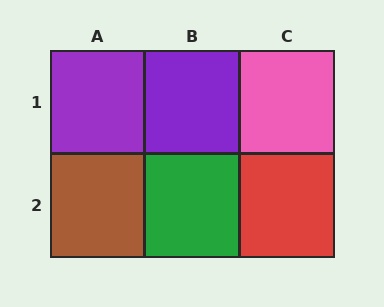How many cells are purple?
2 cells are purple.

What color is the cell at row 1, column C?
Pink.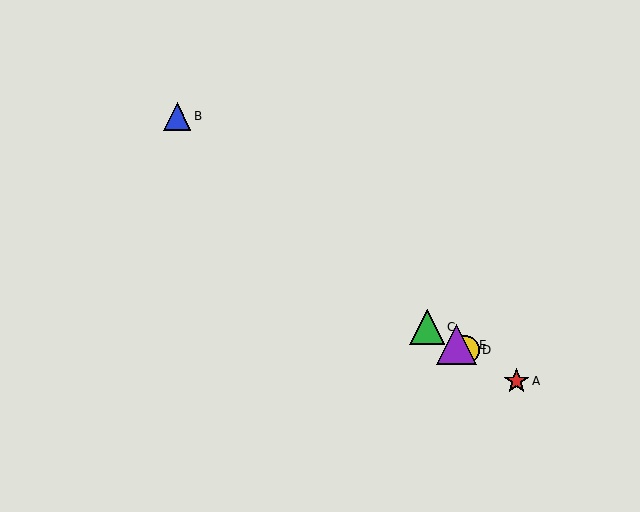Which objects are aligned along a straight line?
Objects A, C, D, E are aligned along a straight line.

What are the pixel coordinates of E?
Object E is at (456, 345).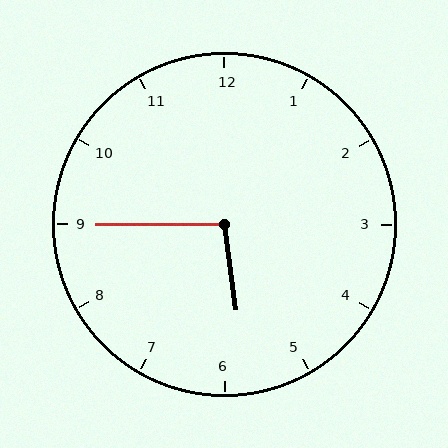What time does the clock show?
5:45.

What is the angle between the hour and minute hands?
Approximately 98 degrees.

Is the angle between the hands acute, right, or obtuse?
It is obtuse.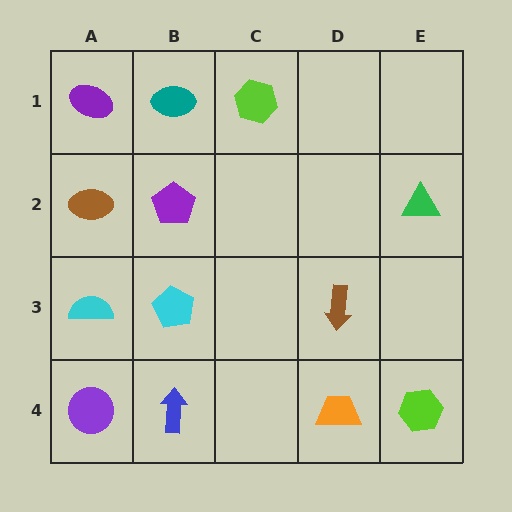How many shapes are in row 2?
3 shapes.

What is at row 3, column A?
A cyan semicircle.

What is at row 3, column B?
A cyan pentagon.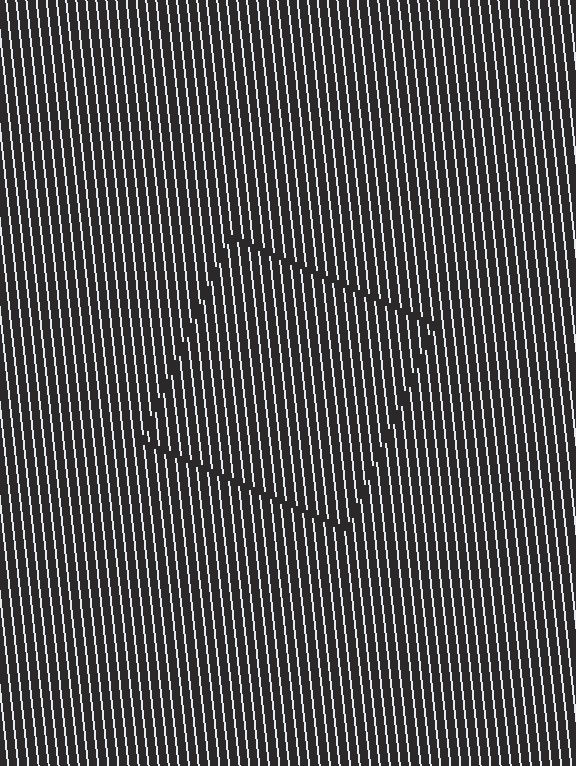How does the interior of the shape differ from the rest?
The interior of the shape contains the same grating, shifted by half a period — the contour is defined by the phase discontinuity where line-ends from the inner and outer gratings abut.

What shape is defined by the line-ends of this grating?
An illusory square. The interior of the shape contains the same grating, shifted by half a period — the contour is defined by the phase discontinuity where line-ends from the inner and outer gratings abut.